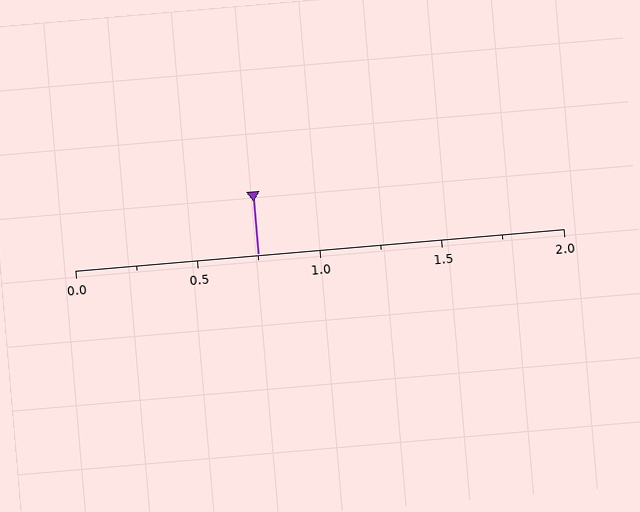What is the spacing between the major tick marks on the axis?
The major ticks are spaced 0.5 apart.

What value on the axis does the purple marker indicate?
The marker indicates approximately 0.75.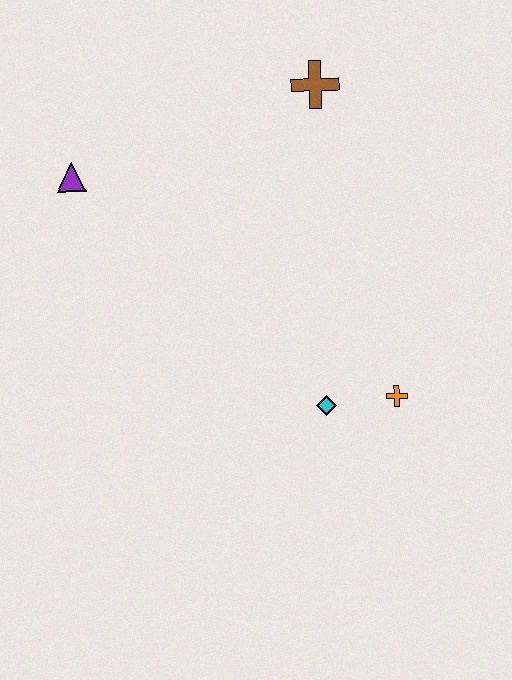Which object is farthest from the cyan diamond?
The purple triangle is farthest from the cyan diamond.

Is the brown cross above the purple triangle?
Yes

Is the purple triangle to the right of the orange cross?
No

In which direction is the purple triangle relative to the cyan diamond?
The purple triangle is to the left of the cyan diamond.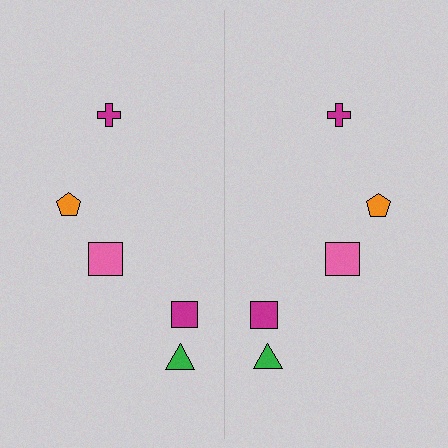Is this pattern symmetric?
Yes, this pattern has bilateral (reflection) symmetry.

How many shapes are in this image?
There are 10 shapes in this image.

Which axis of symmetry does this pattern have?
The pattern has a vertical axis of symmetry running through the center of the image.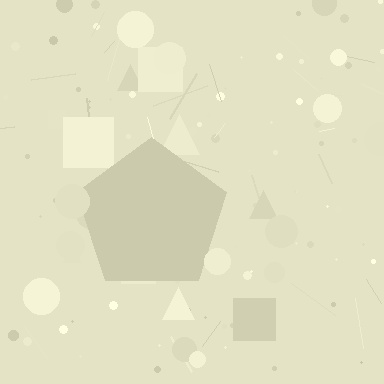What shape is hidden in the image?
A pentagon is hidden in the image.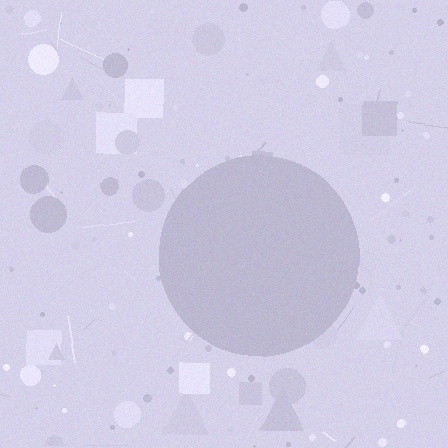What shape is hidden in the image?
A circle is hidden in the image.